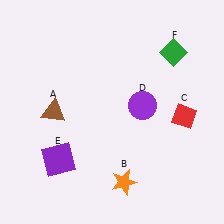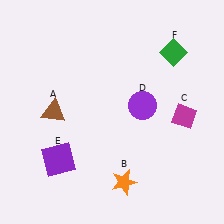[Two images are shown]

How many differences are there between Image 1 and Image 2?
There is 1 difference between the two images.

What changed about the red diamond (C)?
In Image 1, C is red. In Image 2, it changed to magenta.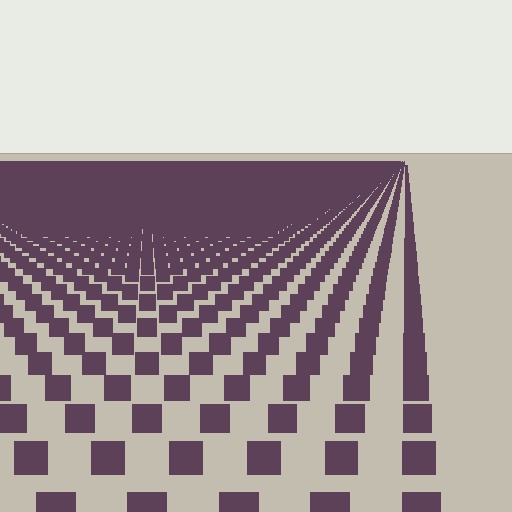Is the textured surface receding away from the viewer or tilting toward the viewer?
The surface is receding away from the viewer. Texture elements get smaller and denser toward the top.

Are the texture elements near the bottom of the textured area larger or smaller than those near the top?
Larger. Near the bottom, elements are closer to the viewer and appear at a bigger on-screen size.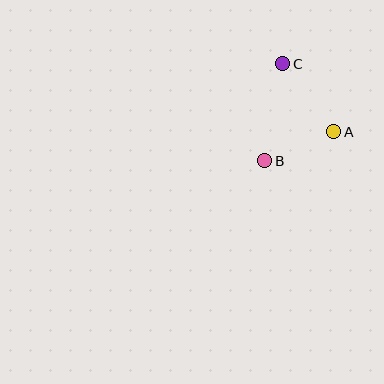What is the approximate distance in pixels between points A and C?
The distance between A and C is approximately 85 pixels.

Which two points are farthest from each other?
Points B and C are farthest from each other.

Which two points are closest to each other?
Points A and B are closest to each other.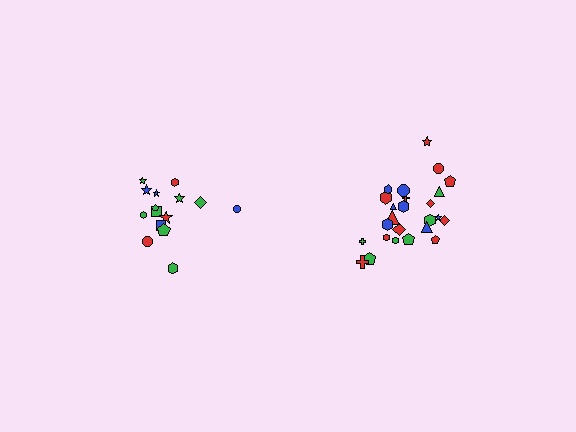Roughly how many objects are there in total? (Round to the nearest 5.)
Roughly 40 objects in total.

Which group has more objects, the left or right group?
The right group.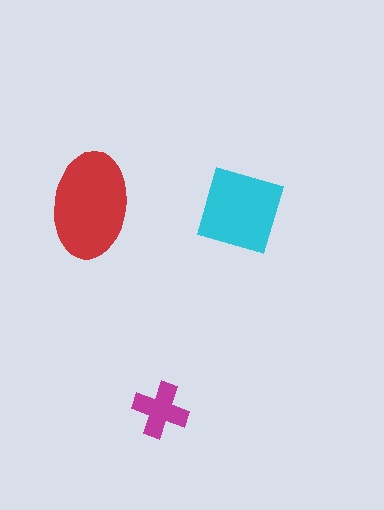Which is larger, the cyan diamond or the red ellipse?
The red ellipse.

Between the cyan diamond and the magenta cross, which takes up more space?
The cyan diamond.